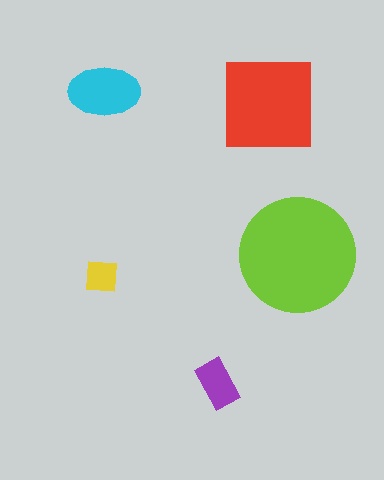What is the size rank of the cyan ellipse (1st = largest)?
3rd.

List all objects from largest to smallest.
The lime circle, the red square, the cyan ellipse, the purple rectangle, the yellow square.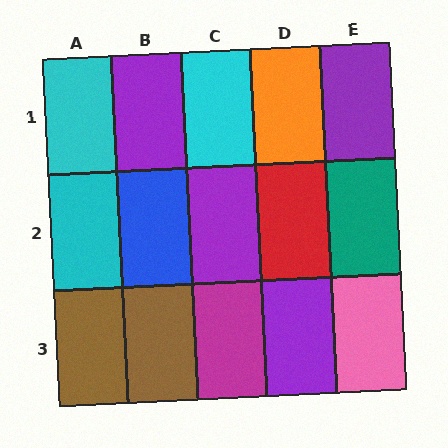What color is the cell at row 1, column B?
Purple.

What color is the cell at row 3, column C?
Magenta.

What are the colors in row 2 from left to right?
Cyan, blue, purple, red, teal.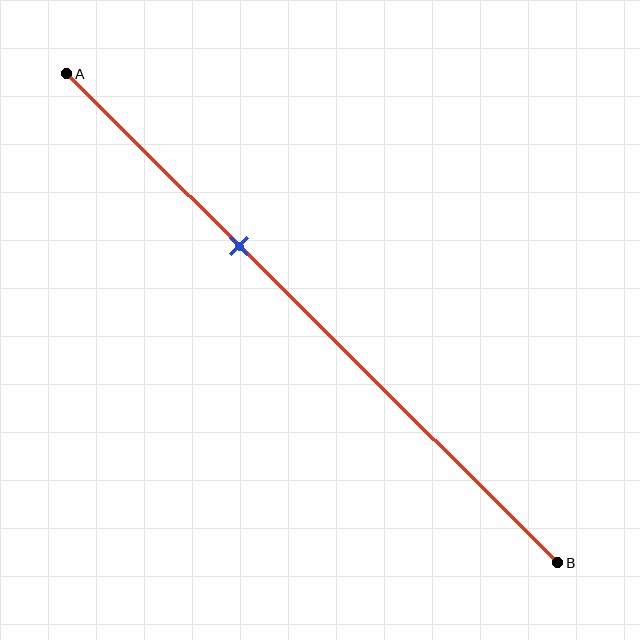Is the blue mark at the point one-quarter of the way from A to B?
No, the mark is at about 35% from A, not at the 25% one-quarter point.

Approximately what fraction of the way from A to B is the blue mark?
The blue mark is approximately 35% of the way from A to B.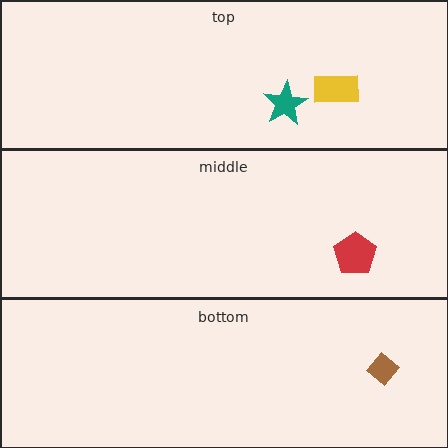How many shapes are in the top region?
2.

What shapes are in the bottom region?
The brown diamond.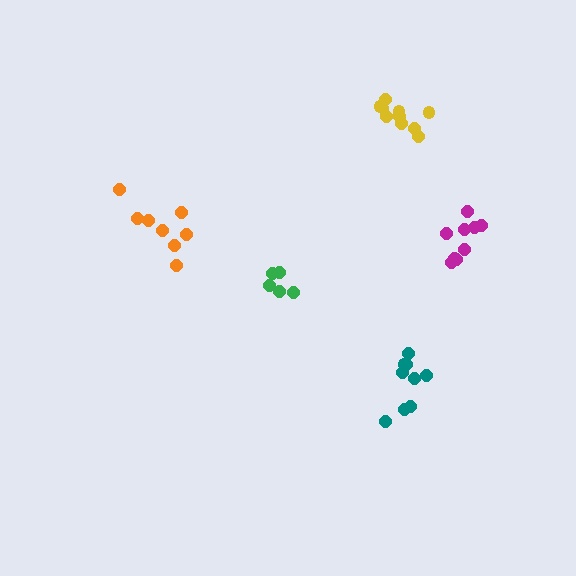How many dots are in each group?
Group 1: 9 dots, Group 2: 8 dots, Group 3: 5 dots, Group 4: 9 dots, Group 5: 10 dots (41 total).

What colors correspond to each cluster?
The clusters are colored: magenta, orange, green, teal, yellow.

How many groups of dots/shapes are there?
There are 5 groups.